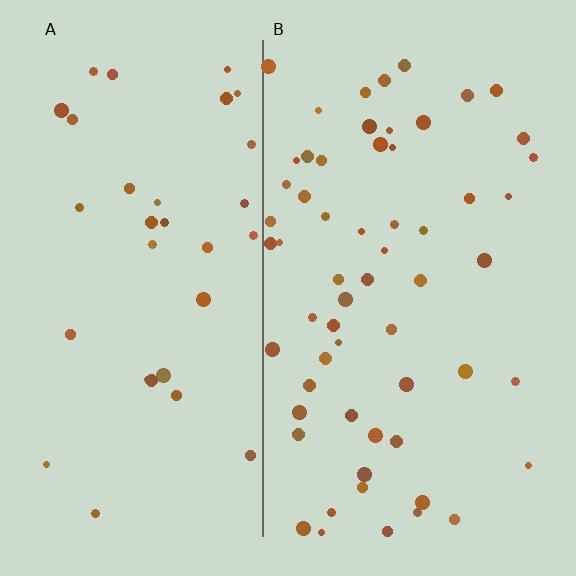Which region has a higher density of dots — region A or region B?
B (the right).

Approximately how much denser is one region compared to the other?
Approximately 1.8× — region B over region A.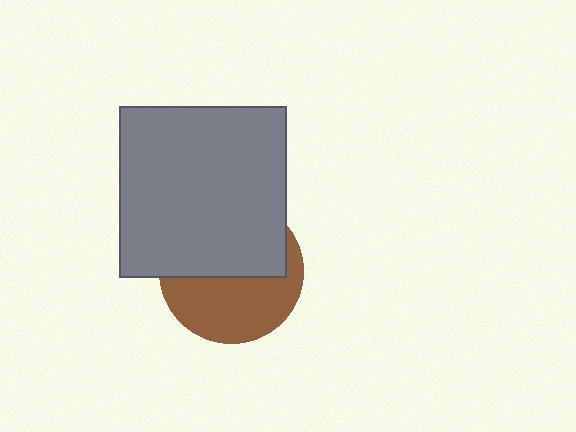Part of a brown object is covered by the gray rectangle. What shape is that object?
It is a circle.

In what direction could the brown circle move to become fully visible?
The brown circle could move down. That would shift it out from behind the gray rectangle entirely.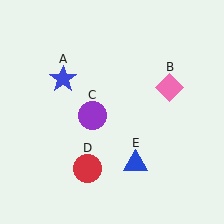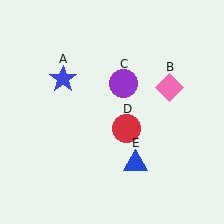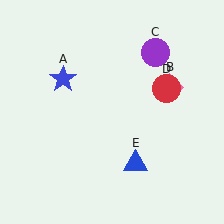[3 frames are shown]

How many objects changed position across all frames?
2 objects changed position: purple circle (object C), red circle (object D).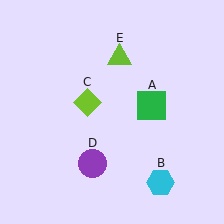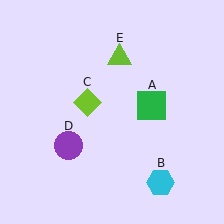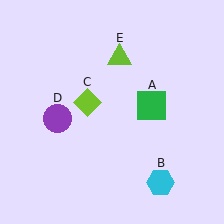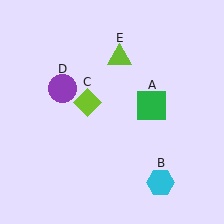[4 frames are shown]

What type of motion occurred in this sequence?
The purple circle (object D) rotated clockwise around the center of the scene.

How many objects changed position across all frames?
1 object changed position: purple circle (object D).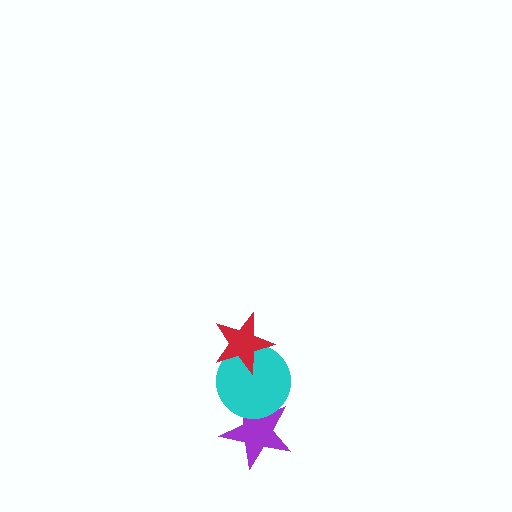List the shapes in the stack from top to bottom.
From top to bottom: the red star, the cyan circle, the purple star.